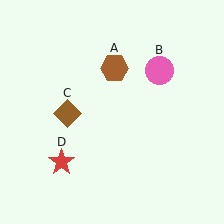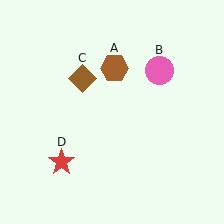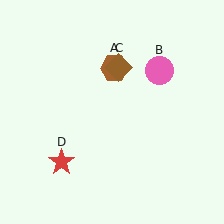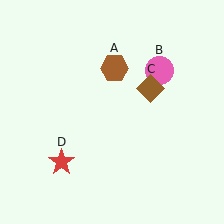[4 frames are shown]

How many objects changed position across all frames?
1 object changed position: brown diamond (object C).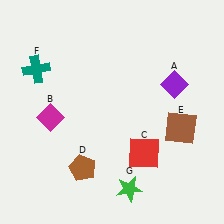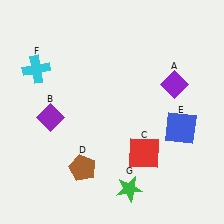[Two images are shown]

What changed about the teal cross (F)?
In Image 1, F is teal. In Image 2, it changed to cyan.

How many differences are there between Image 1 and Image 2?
There are 3 differences between the two images.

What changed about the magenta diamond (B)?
In Image 1, B is magenta. In Image 2, it changed to purple.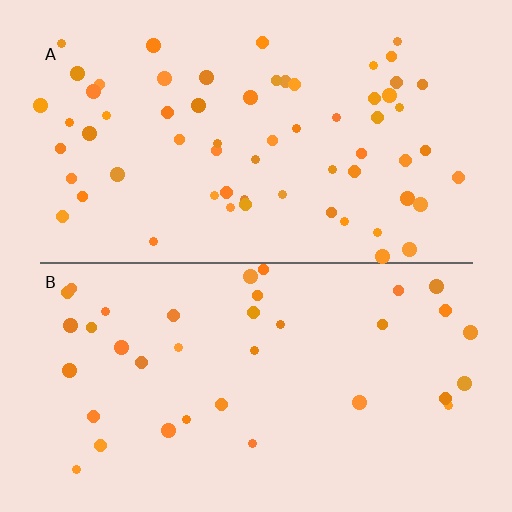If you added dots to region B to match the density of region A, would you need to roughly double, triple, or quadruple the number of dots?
Approximately double.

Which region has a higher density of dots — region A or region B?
A (the top).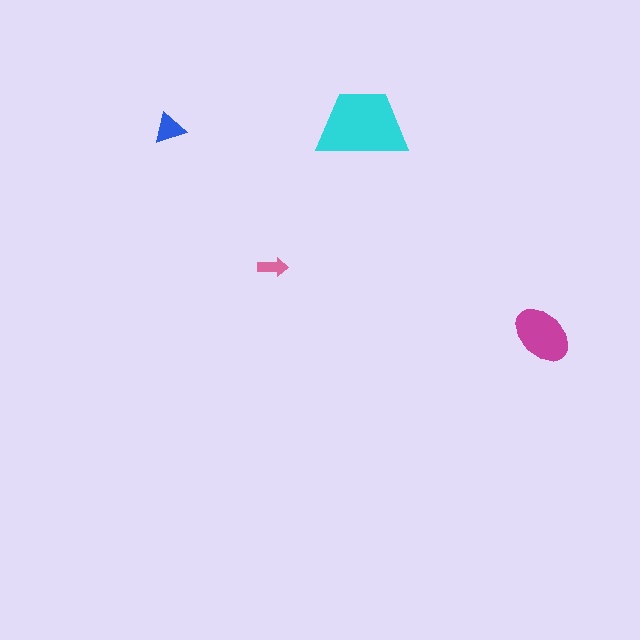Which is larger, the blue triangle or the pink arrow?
The blue triangle.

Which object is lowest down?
The magenta ellipse is bottommost.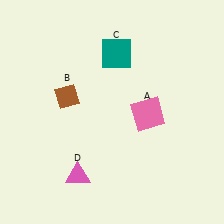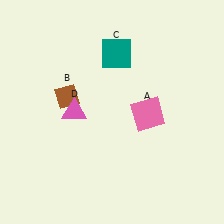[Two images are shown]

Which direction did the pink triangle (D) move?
The pink triangle (D) moved up.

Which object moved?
The pink triangle (D) moved up.